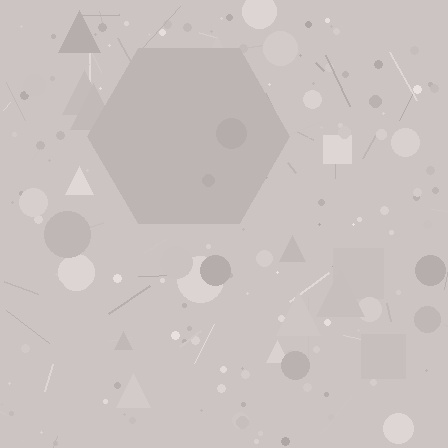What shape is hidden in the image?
A hexagon is hidden in the image.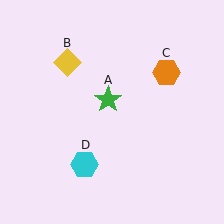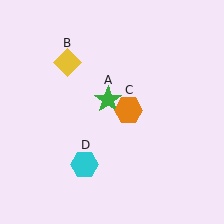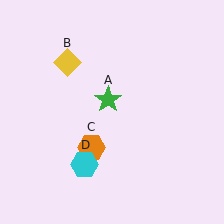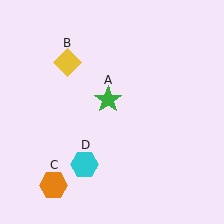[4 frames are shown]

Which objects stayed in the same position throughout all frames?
Green star (object A) and yellow diamond (object B) and cyan hexagon (object D) remained stationary.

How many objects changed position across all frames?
1 object changed position: orange hexagon (object C).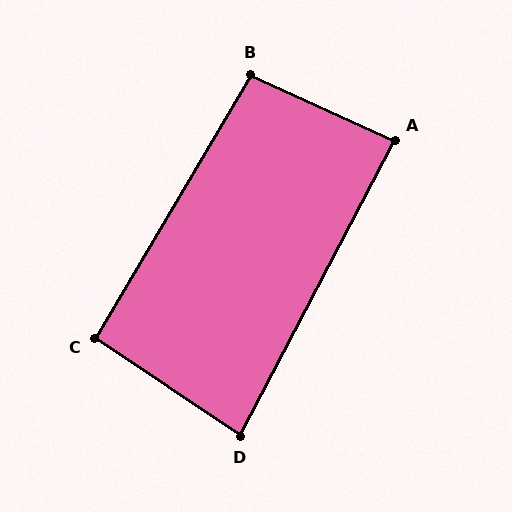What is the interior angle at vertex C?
Approximately 93 degrees (approximately right).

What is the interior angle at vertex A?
Approximately 87 degrees (approximately right).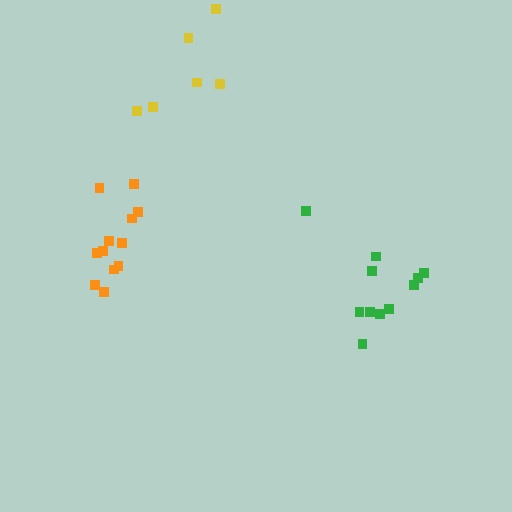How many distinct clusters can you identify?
There are 3 distinct clusters.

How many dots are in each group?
Group 1: 12 dots, Group 2: 11 dots, Group 3: 6 dots (29 total).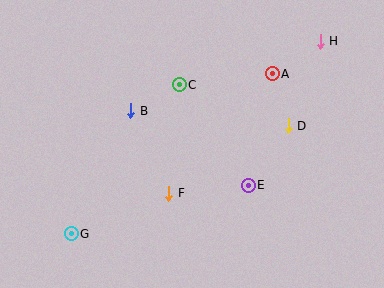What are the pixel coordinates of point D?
Point D is at (288, 126).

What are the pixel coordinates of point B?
Point B is at (131, 111).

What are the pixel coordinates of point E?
Point E is at (248, 185).